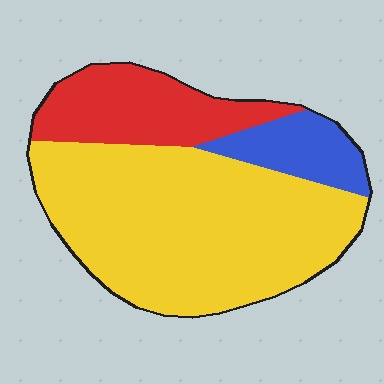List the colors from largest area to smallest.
From largest to smallest: yellow, red, blue.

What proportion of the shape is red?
Red takes up about one fifth (1/5) of the shape.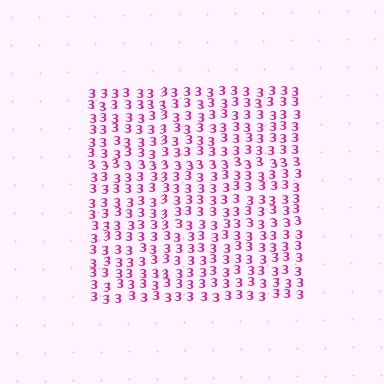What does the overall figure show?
The overall figure shows a square.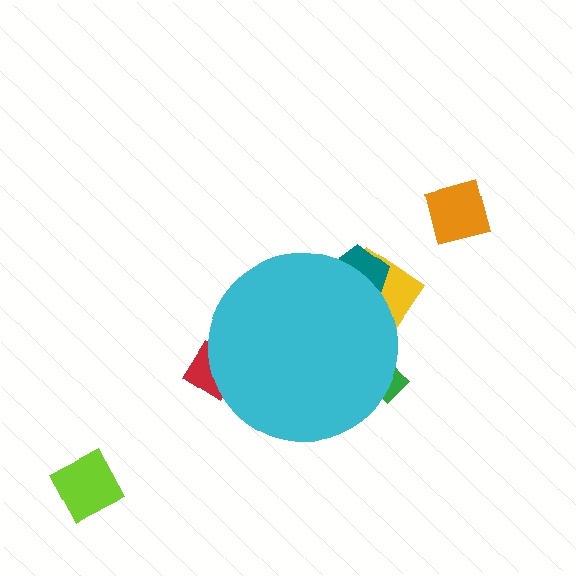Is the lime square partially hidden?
No, the lime square is fully visible.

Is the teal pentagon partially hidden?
Yes, the teal pentagon is partially hidden behind the cyan circle.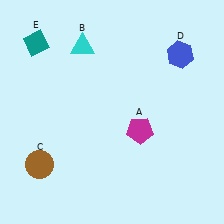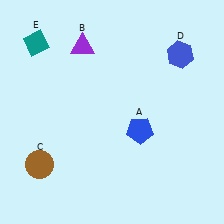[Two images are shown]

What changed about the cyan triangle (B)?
In Image 1, B is cyan. In Image 2, it changed to purple.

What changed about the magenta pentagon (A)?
In Image 1, A is magenta. In Image 2, it changed to blue.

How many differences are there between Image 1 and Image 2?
There are 2 differences between the two images.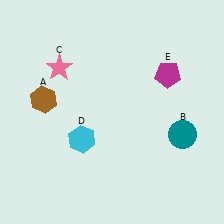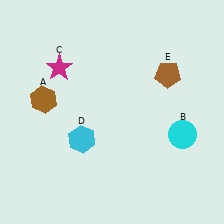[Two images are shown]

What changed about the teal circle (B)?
In Image 1, B is teal. In Image 2, it changed to cyan.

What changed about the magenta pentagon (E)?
In Image 1, E is magenta. In Image 2, it changed to brown.